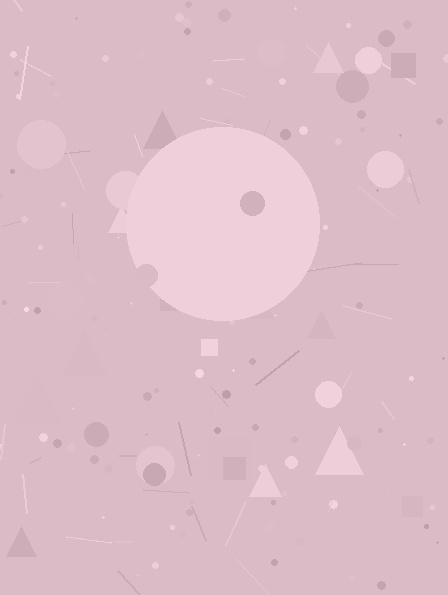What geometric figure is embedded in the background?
A circle is embedded in the background.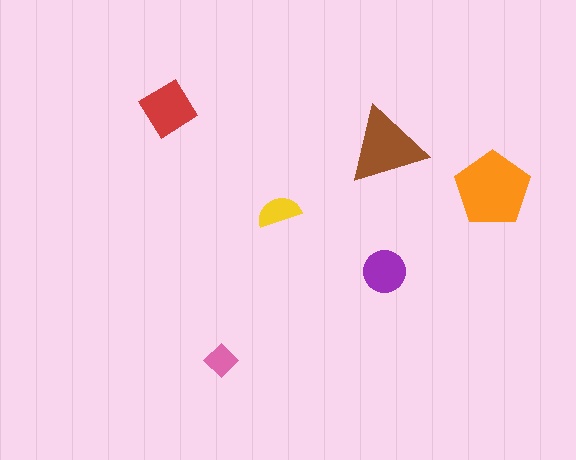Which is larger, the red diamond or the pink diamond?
The red diamond.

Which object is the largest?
The orange pentagon.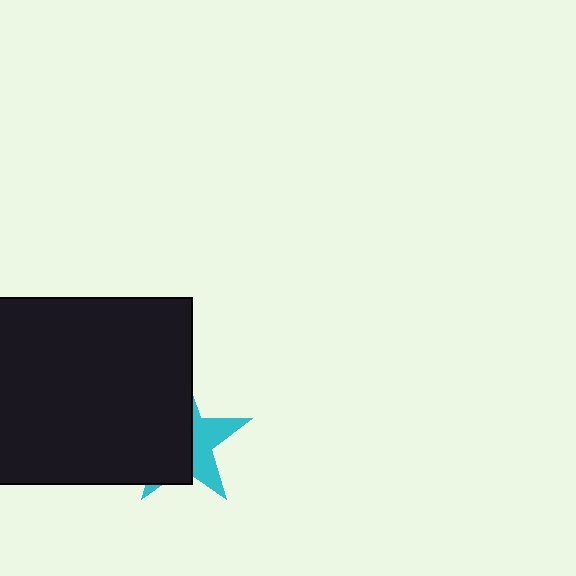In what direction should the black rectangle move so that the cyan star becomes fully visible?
The black rectangle should move left. That is the shortest direction to clear the overlap and leave the cyan star fully visible.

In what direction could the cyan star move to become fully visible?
The cyan star could move right. That would shift it out from behind the black rectangle entirely.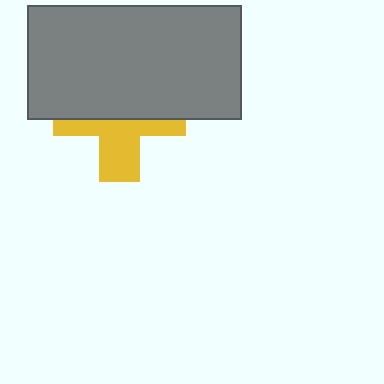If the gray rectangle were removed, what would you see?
You would see the complete yellow cross.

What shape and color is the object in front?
The object in front is a gray rectangle.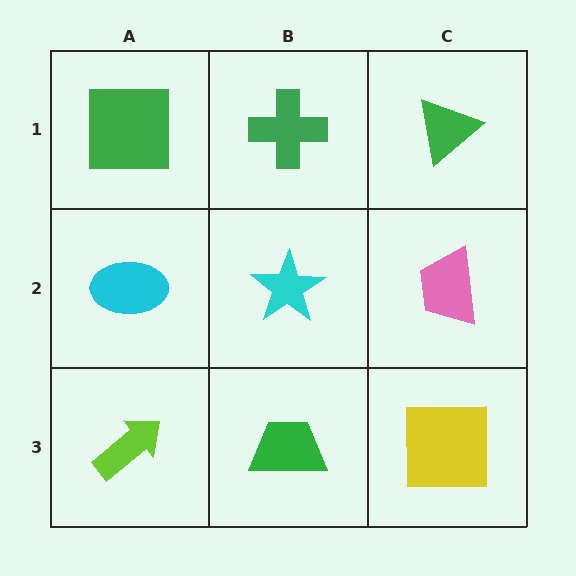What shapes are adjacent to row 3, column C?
A pink trapezoid (row 2, column C), a green trapezoid (row 3, column B).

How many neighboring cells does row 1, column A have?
2.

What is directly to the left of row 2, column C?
A cyan star.